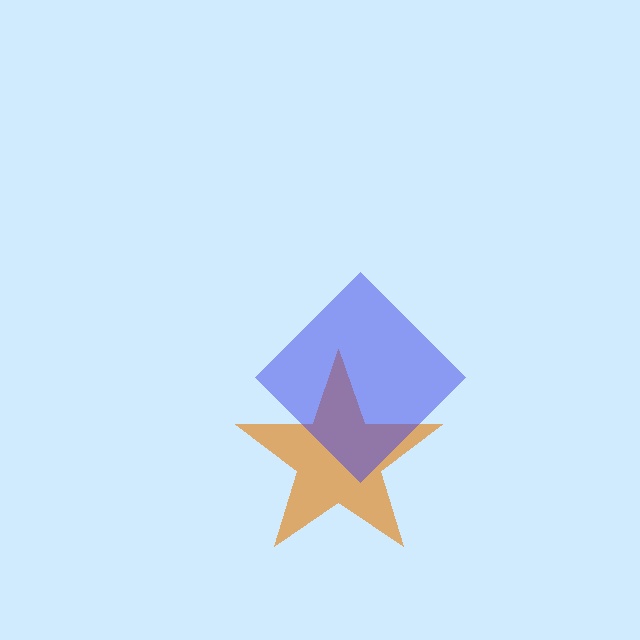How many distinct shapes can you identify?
There are 2 distinct shapes: an orange star, a blue diamond.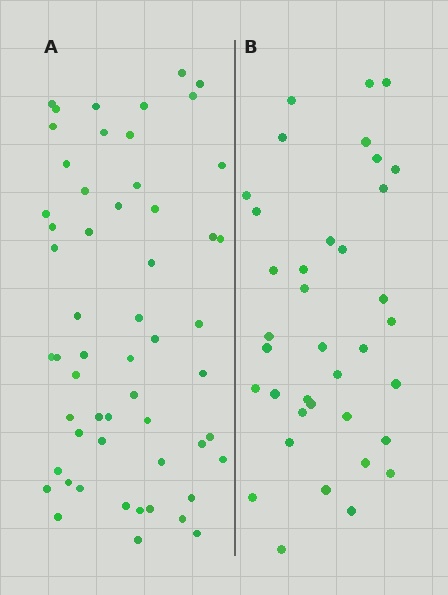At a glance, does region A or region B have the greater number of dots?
Region A (the left region) has more dots.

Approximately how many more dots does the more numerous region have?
Region A has approximately 20 more dots than region B.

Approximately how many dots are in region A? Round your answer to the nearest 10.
About 60 dots. (The exact count is 56, which rounds to 60.)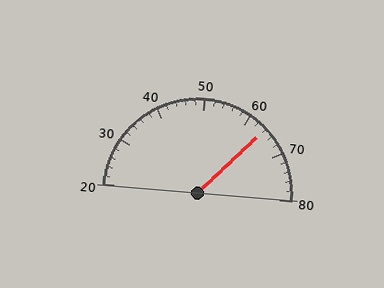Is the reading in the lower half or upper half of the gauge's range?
The reading is in the upper half of the range (20 to 80).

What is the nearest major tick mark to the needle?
The nearest major tick mark is 60.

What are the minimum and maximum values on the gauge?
The gauge ranges from 20 to 80.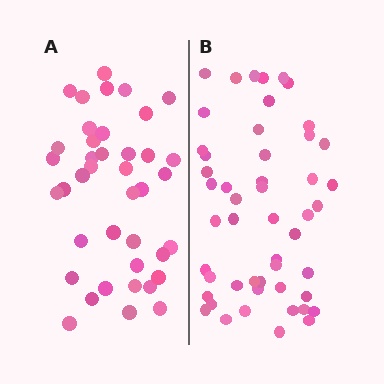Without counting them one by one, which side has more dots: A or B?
Region B (the right region) has more dots.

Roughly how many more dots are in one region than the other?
Region B has roughly 10 or so more dots than region A.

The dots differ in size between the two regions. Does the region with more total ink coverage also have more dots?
No. Region A has more total ink coverage because its dots are larger, but region B actually contains more individual dots. Total area can be misleading — the number of items is what matters here.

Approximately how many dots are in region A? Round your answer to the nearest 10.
About 40 dots.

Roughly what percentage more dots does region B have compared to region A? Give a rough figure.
About 25% more.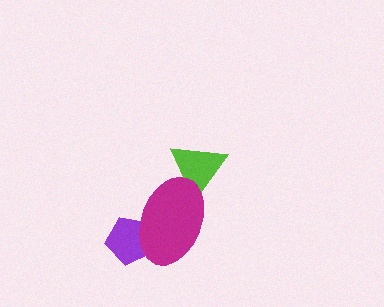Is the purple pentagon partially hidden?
Yes, it is partially covered by another shape.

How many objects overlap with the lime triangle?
1 object overlaps with the lime triangle.